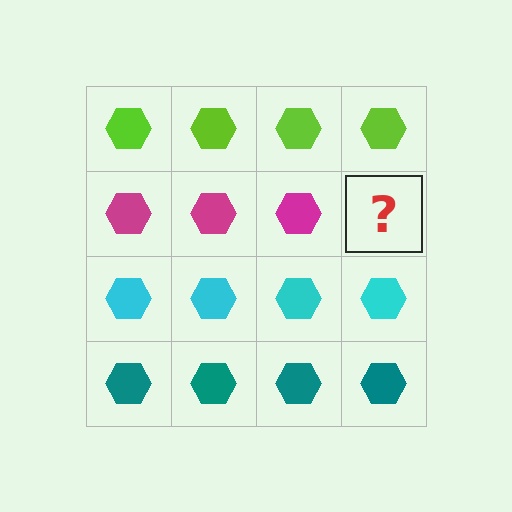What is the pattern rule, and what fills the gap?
The rule is that each row has a consistent color. The gap should be filled with a magenta hexagon.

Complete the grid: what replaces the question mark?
The question mark should be replaced with a magenta hexagon.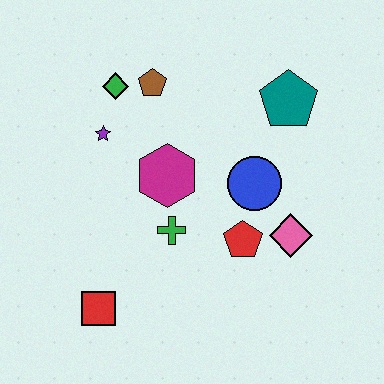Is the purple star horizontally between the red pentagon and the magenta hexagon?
No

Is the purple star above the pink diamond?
Yes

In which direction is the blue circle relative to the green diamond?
The blue circle is to the right of the green diamond.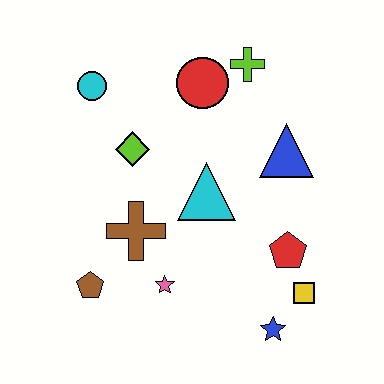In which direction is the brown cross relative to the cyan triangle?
The brown cross is to the left of the cyan triangle.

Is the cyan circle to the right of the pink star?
No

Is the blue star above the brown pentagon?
No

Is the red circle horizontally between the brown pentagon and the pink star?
No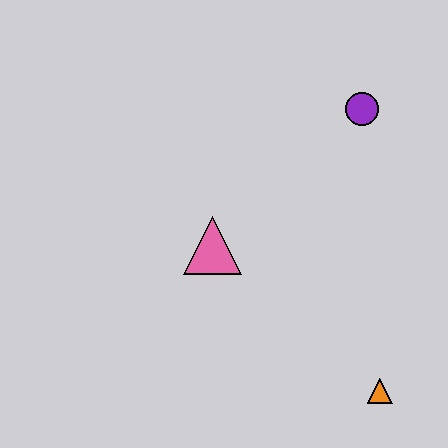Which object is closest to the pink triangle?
The purple circle is closest to the pink triangle.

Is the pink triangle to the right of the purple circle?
No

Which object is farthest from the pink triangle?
The orange triangle is farthest from the pink triangle.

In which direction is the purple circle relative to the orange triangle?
The purple circle is above the orange triangle.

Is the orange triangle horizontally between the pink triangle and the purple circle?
No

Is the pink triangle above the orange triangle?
Yes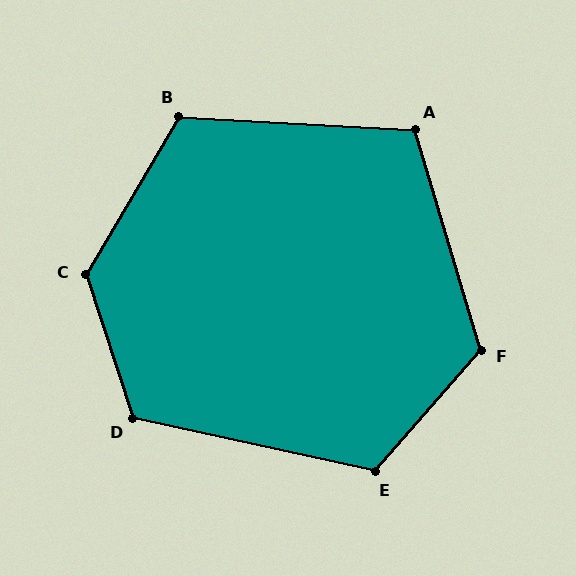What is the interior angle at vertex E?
Approximately 119 degrees (obtuse).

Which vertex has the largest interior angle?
C, at approximately 131 degrees.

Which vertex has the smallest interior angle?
A, at approximately 110 degrees.